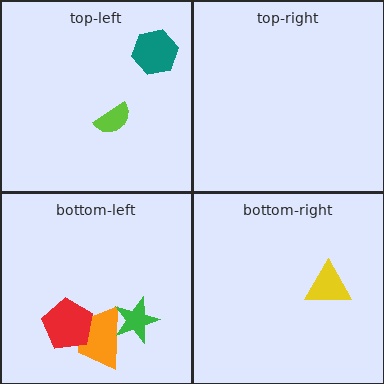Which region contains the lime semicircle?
The top-left region.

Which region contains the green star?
The bottom-left region.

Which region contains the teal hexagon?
The top-left region.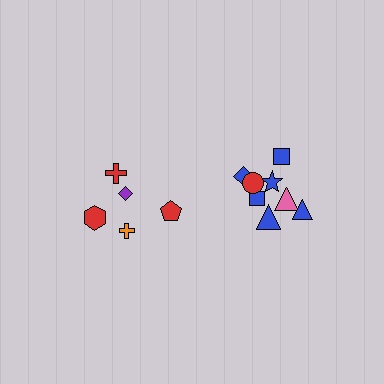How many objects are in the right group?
There are 8 objects.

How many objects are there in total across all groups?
There are 13 objects.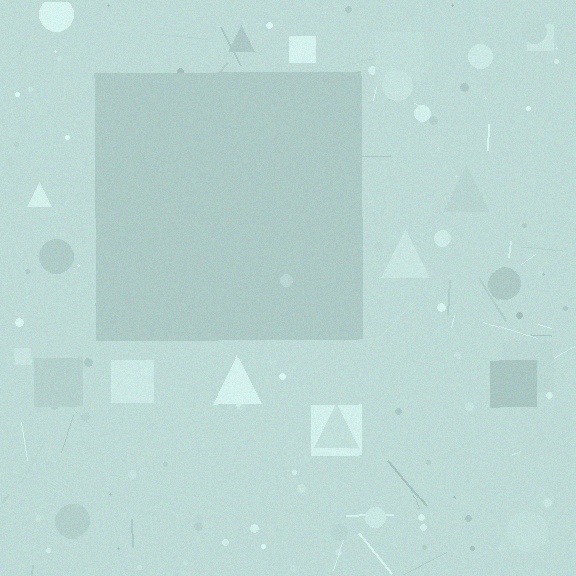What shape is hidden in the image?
A square is hidden in the image.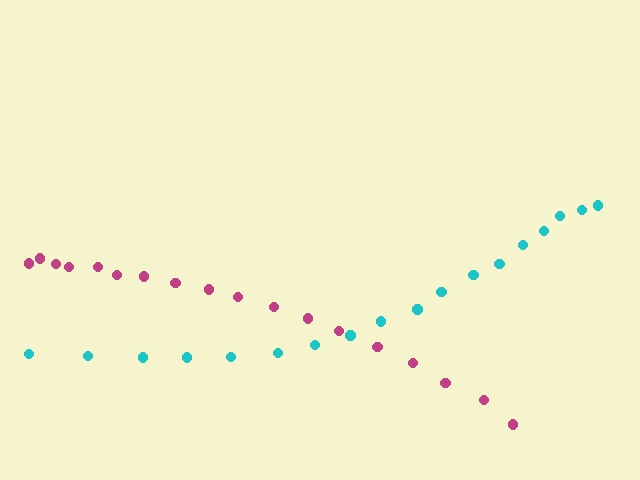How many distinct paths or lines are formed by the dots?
There are 2 distinct paths.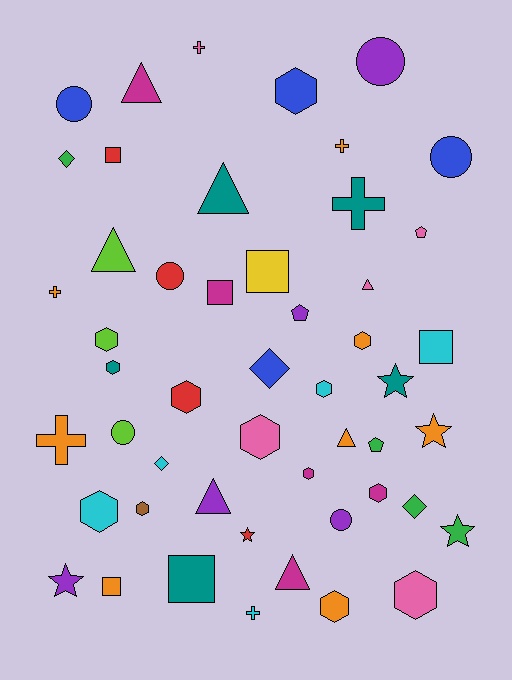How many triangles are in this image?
There are 7 triangles.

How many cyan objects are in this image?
There are 5 cyan objects.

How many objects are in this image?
There are 50 objects.